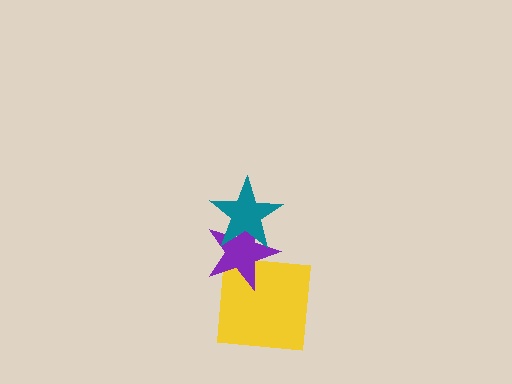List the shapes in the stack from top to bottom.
From top to bottom: the teal star, the purple star, the yellow square.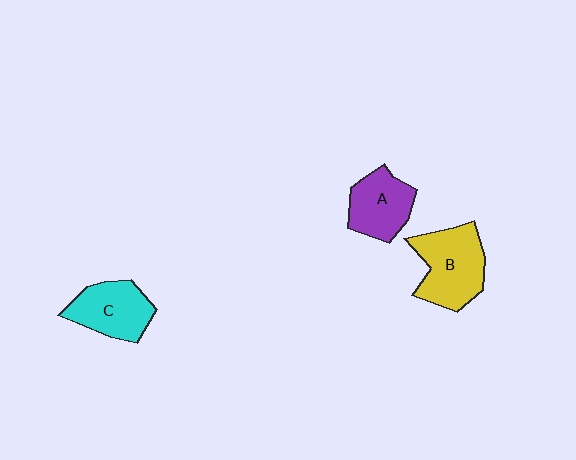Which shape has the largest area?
Shape B (yellow).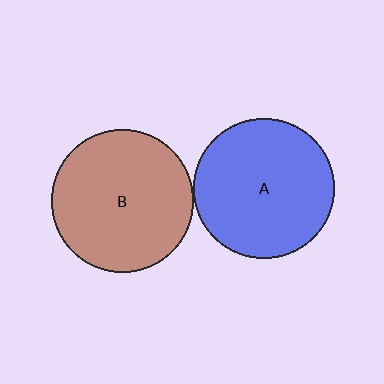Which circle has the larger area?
Circle B (brown).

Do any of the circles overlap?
No, none of the circles overlap.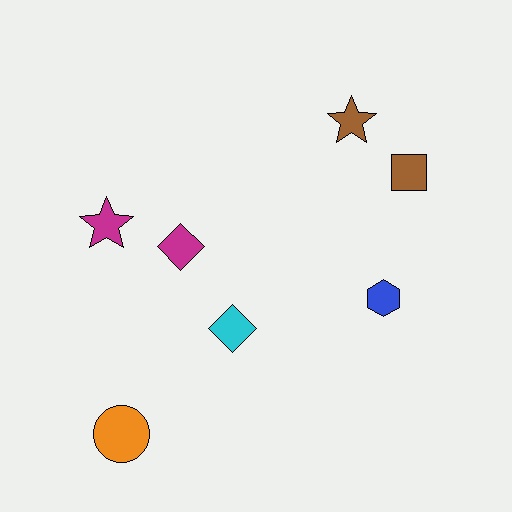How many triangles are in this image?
There are no triangles.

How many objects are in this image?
There are 7 objects.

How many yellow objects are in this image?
There are no yellow objects.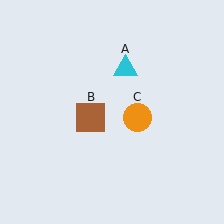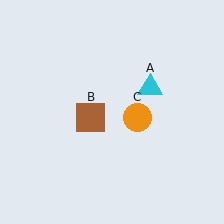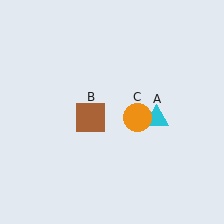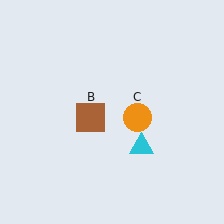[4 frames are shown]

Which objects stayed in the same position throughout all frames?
Brown square (object B) and orange circle (object C) remained stationary.